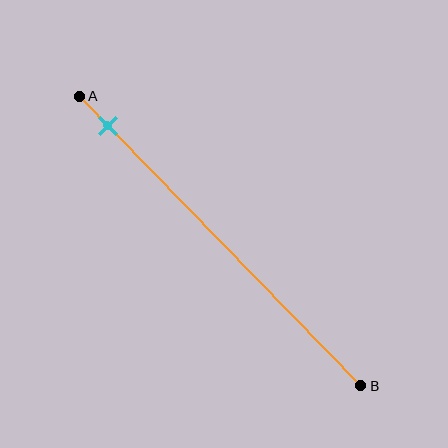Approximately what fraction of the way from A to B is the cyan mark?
The cyan mark is approximately 10% of the way from A to B.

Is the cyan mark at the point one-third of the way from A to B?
No, the mark is at about 10% from A, not at the 33% one-third point.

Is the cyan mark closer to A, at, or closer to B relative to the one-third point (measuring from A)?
The cyan mark is closer to point A than the one-third point of segment AB.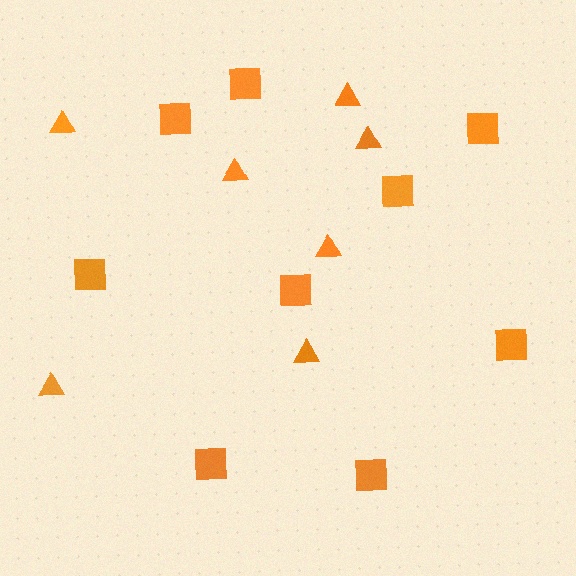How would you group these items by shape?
There are 2 groups: one group of triangles (7) and one group of squares (9).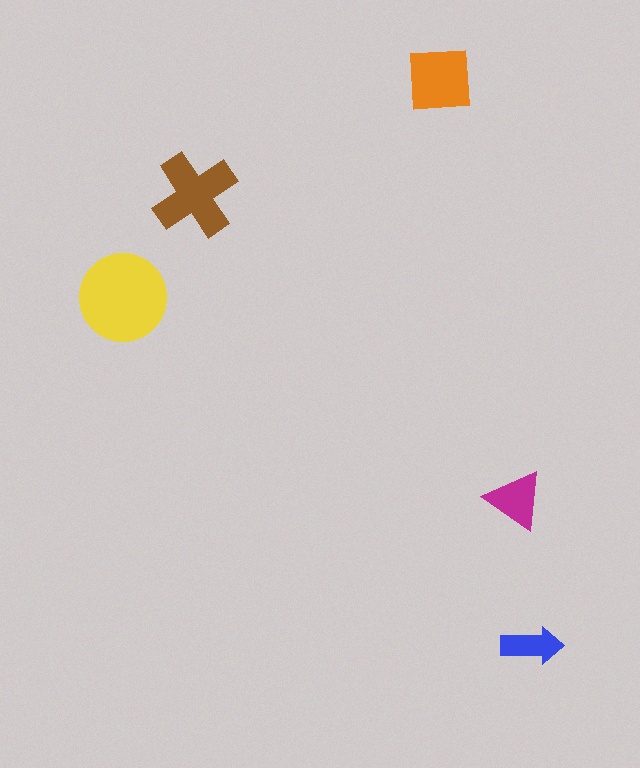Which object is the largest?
The yellow circle.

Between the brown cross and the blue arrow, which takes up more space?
The brown cross.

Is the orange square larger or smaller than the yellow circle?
Smaller.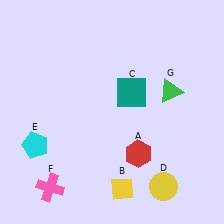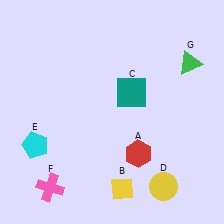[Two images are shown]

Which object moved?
The green triangle (G) moved up.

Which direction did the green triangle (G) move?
The green triangle (G) moved up.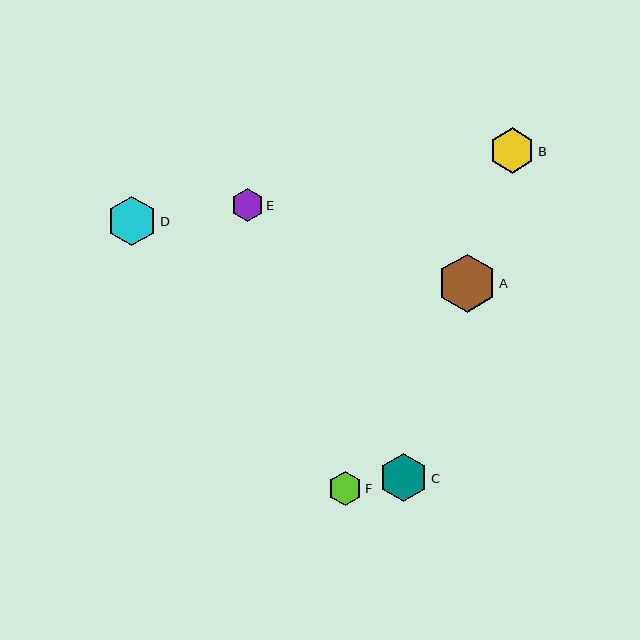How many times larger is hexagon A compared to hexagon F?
Hexagon A is approximately 1.7 times the size of hexagon F.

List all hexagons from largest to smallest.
From largest to smallest: A, D, C, B, F, E.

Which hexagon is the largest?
Hexagon A is the largest with a size of approximately 58 pixels.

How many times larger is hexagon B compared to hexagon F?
Hexagon B is approximately 1.3 times the size of hexagon F.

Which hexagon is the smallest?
Hexagon E is the smallest with a size of approximately 32 pixels.